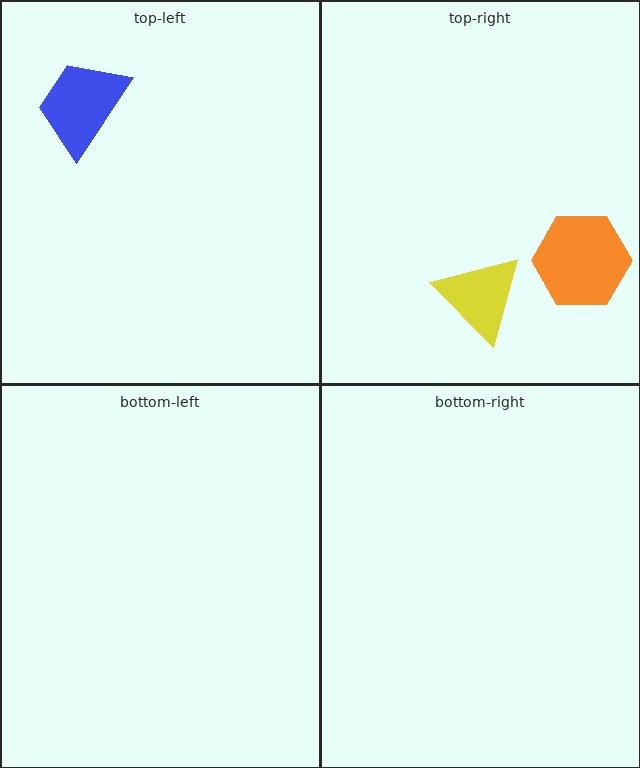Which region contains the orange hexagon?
The top-right region.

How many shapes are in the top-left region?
1.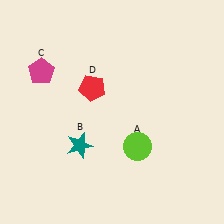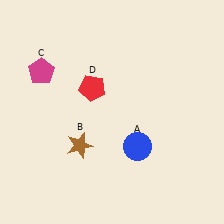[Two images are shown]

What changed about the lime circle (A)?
In Image 1, A is lime. In Image 2, it changed to blue.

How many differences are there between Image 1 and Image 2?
There are 2 differences between the two images.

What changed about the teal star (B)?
In Image 1, B is teal. In Image 2, it changed to brown.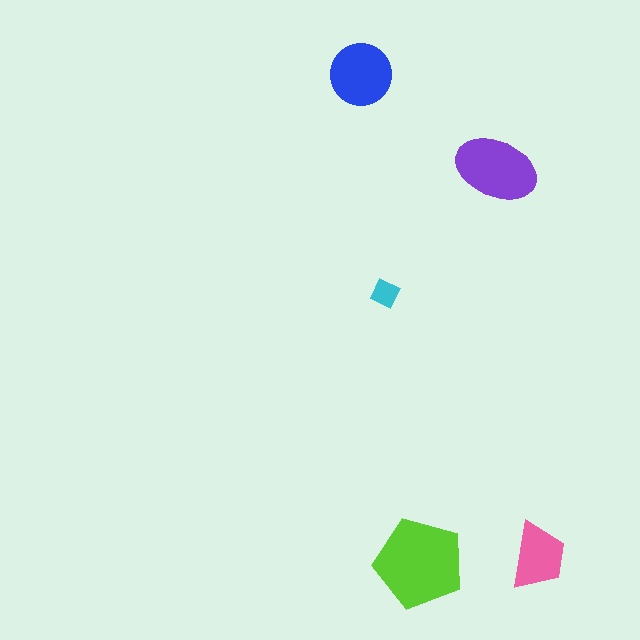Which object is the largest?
The lime pentagon.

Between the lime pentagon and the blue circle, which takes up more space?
The lime pentagon.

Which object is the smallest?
The cyan diamond.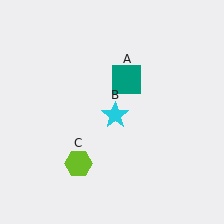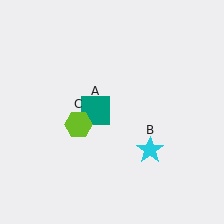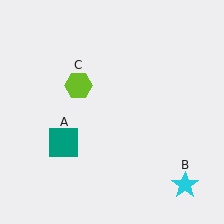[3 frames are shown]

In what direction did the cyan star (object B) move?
The cyan star (object B) moved down and to the right.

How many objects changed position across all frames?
3 objects changed position: teal square (object A), cyan star (object B), lime hexagon (object C).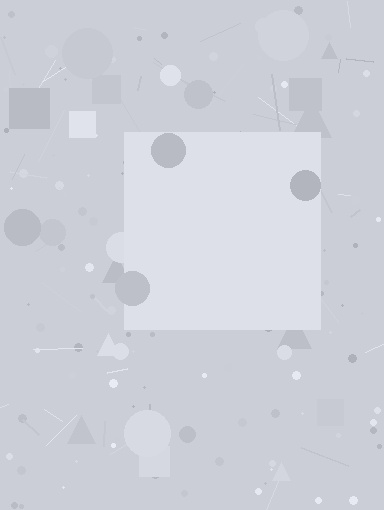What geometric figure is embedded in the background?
A square is embedded in the background.